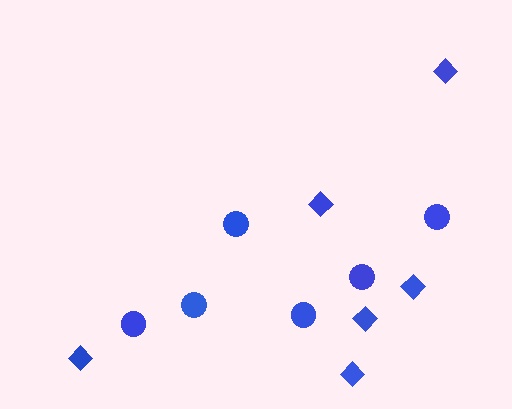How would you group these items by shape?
There are 2 groups: one group of diamonds (6) and one group of circles (6).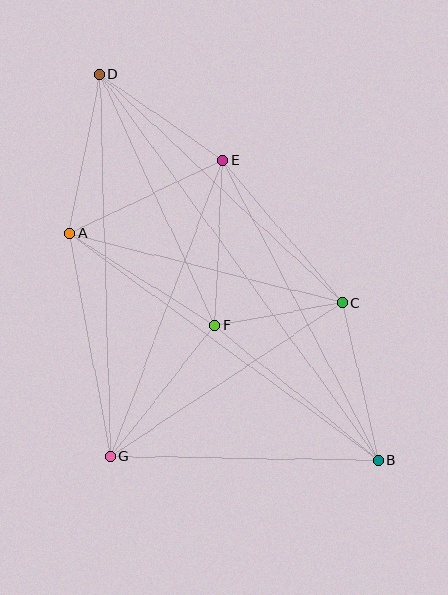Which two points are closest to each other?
Points C and F are closest to each other.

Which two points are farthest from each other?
Points B and D are farthest from each other.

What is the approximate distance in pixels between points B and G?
The distance between B and G is approximately 268 pixels.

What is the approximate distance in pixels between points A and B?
The distance between A and B is approximately 384 pixels.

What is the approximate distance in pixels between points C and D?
The distance between C and D is approximately 334 pixels.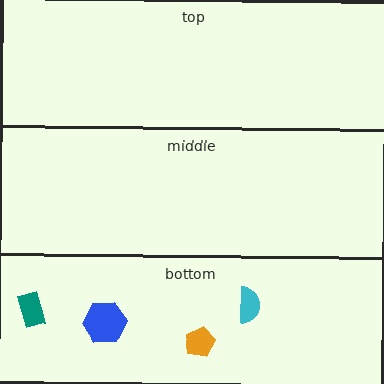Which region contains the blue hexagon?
The bottom region.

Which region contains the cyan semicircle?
The bottom region.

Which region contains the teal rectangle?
The bottom region.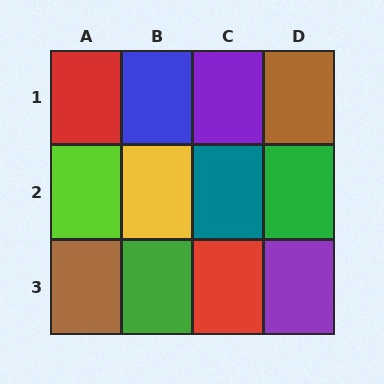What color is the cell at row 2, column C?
Teal.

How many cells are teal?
1 cell is teal.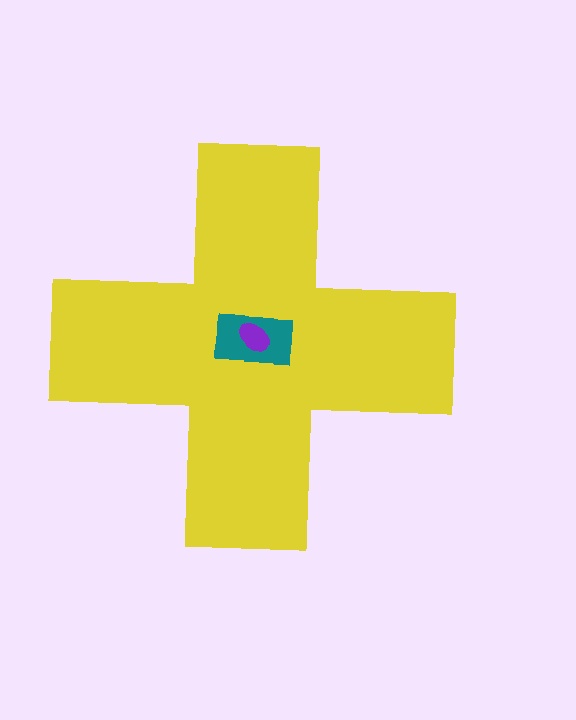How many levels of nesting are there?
3.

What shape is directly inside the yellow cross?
The teal rectangle.